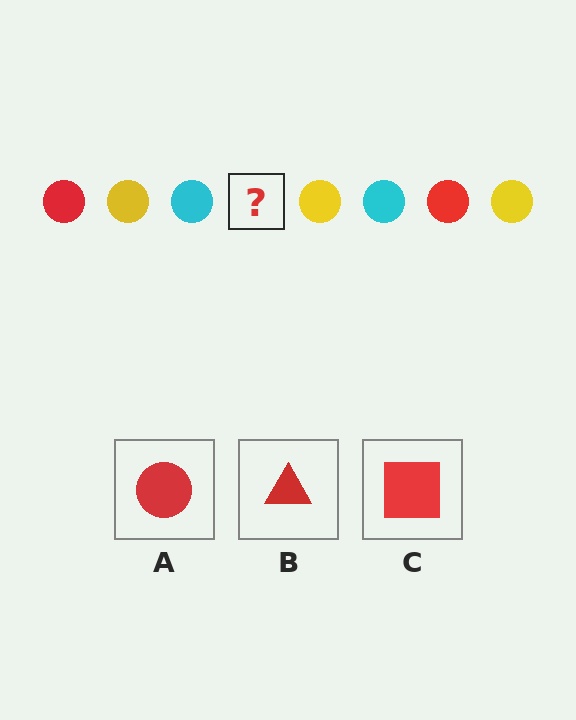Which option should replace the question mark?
Option A.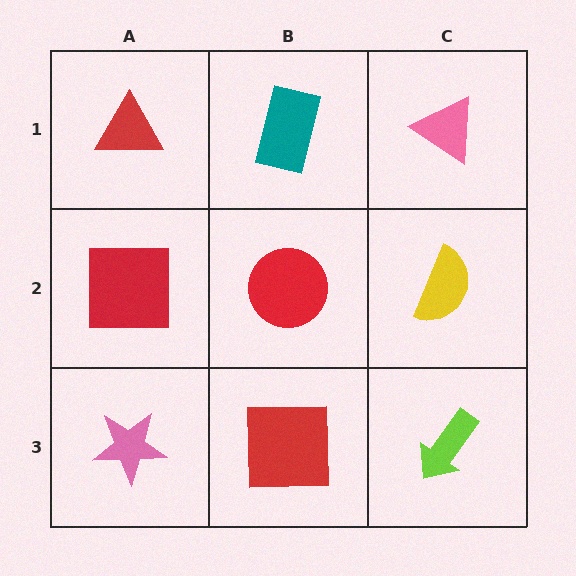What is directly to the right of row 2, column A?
A red circle.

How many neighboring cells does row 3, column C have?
2.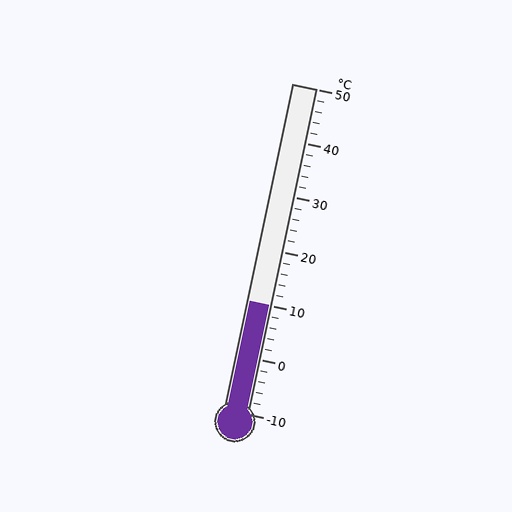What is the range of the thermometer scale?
The thermometer scale ranges from -10°C to 50°C.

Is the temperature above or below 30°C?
The temperature is below 30°C.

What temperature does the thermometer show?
The thermometer shows approximately 10°C.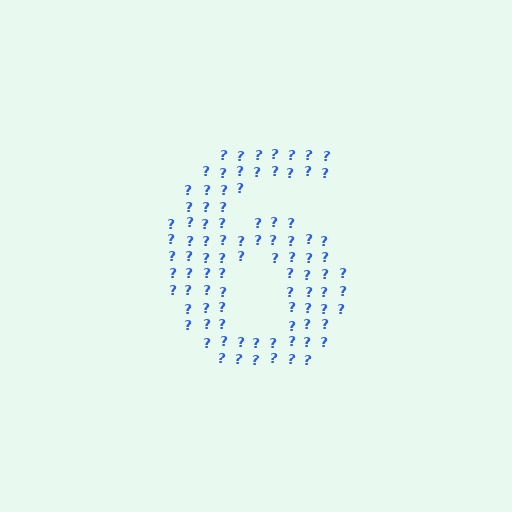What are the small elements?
The small elements are question marks.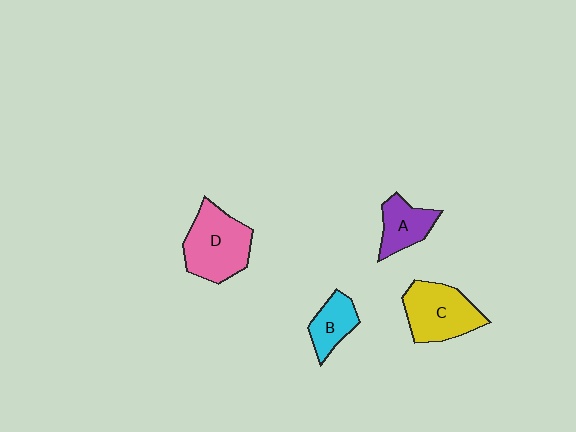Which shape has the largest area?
Shape D (pink).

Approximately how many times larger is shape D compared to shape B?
Approximately 1.9 times.